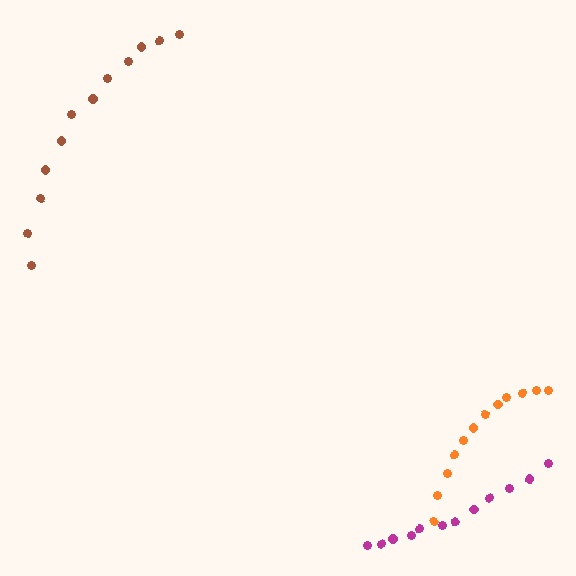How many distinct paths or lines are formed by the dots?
There are 3 distinct paths.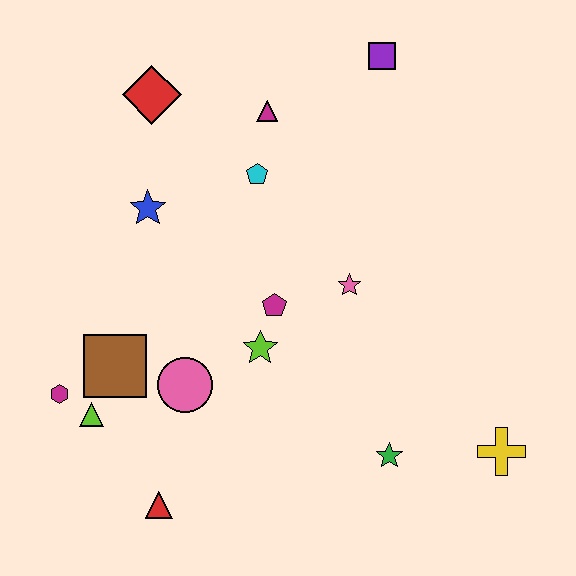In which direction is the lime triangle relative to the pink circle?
The lime triangle is to the left of the pink circle.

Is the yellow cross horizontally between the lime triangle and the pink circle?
No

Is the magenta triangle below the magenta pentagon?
No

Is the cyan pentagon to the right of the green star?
No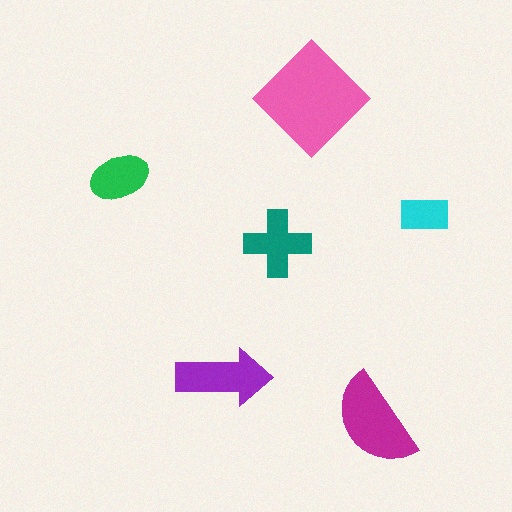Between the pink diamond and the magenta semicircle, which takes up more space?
The pink diamond.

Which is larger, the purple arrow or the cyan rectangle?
The purple arrow.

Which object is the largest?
The pink diamond.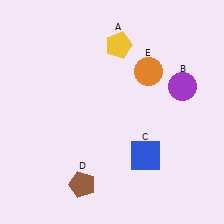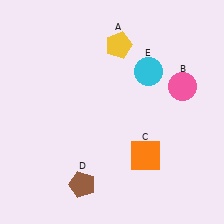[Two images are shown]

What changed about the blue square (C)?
In Image 1, C is blue. In Image 2, it changed to orange.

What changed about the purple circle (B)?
In Image 1, B is purple. In Image 2, it changed to pink.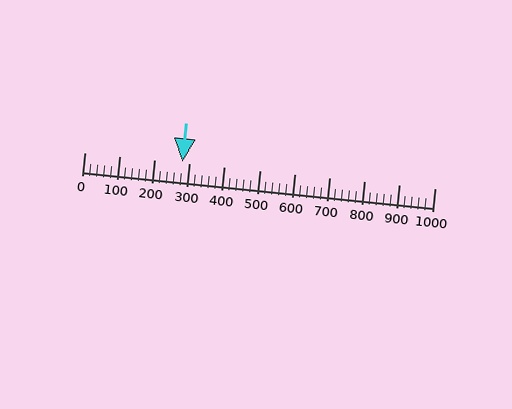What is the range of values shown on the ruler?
The ruler shows values from 0 to 1000.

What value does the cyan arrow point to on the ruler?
The cyan arrow points to approximately 280.